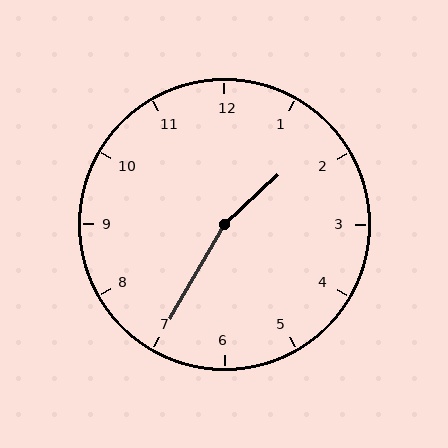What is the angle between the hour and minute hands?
Approximately 162 degrees.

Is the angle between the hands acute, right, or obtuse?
It is obtuse.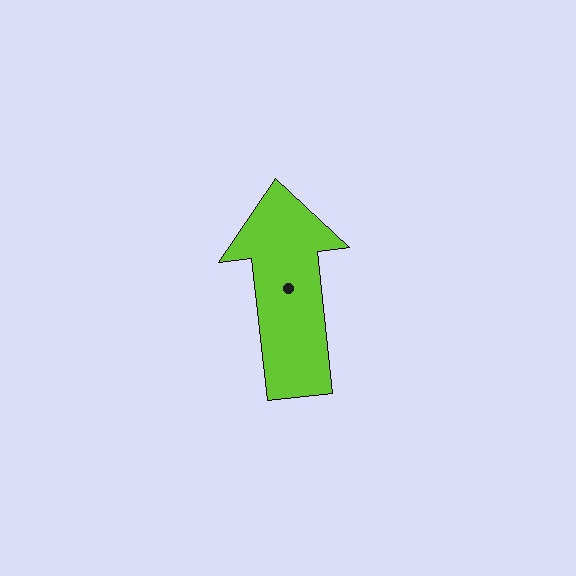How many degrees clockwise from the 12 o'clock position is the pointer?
Approximately 354 degrees.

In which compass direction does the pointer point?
North.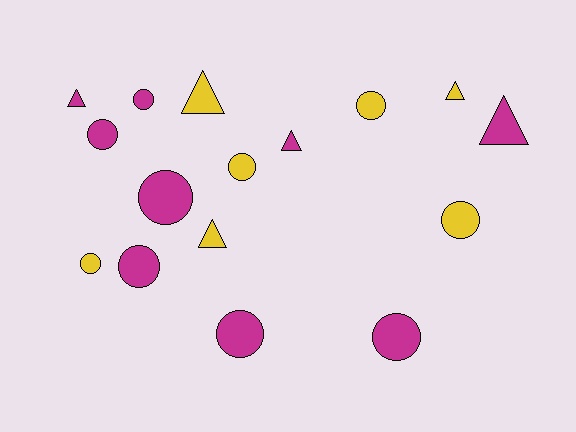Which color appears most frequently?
Magenta, with 9 objects.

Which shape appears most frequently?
Circle, with 10 objects.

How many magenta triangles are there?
There are 3 magenta triangles.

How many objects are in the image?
There are 16 objects.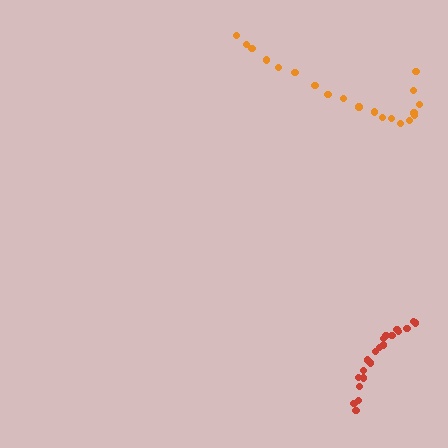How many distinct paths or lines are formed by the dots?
There are 2 distinct paths.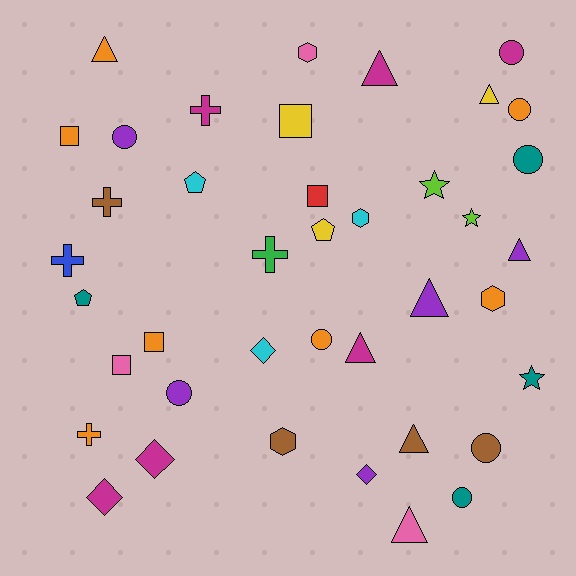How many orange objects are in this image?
There are 7 orange objects.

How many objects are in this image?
There are 40 objects.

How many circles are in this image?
There are 8 circles.